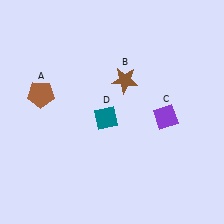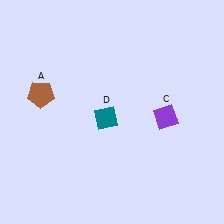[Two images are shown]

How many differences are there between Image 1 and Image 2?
There is 1 difference between the two images.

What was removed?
The brown star (B) was removed in Image 2.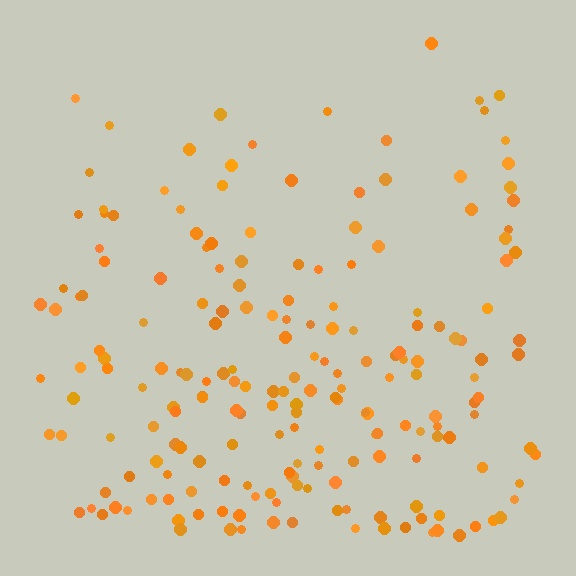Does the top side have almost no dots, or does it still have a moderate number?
Still a moderate number, just noticeably fewer than the bottom.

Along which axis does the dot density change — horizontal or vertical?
Vertical.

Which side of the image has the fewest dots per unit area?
The top.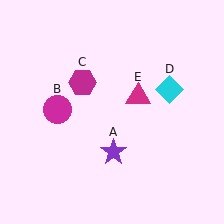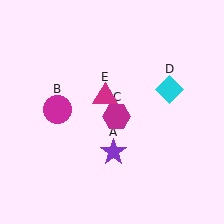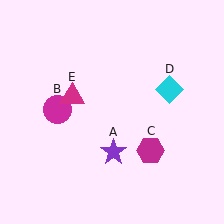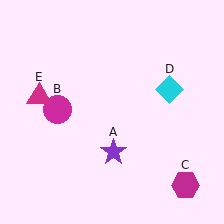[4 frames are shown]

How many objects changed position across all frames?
2 objects changed position: magenta hexagon (object C), magenta triangle (object E).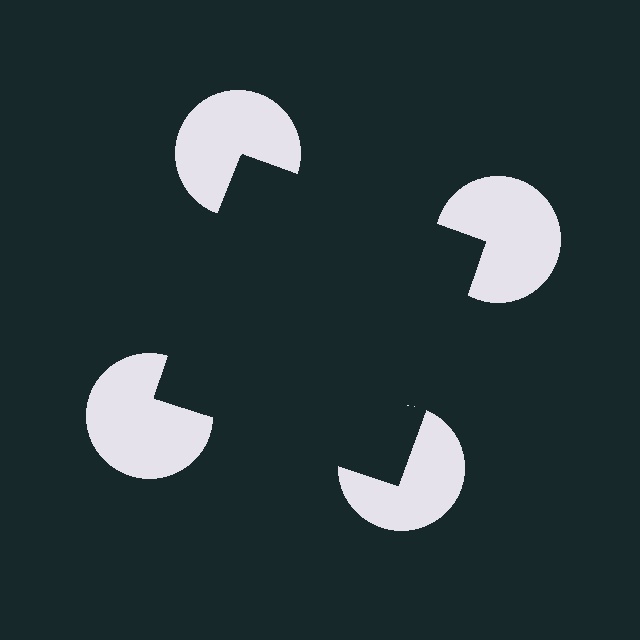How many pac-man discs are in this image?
There are 4 — one at each vertex of the illusory square.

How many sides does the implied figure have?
4 sides.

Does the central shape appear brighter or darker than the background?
It typically appears slightly darker than the background, even though no actual brightness change is drawn.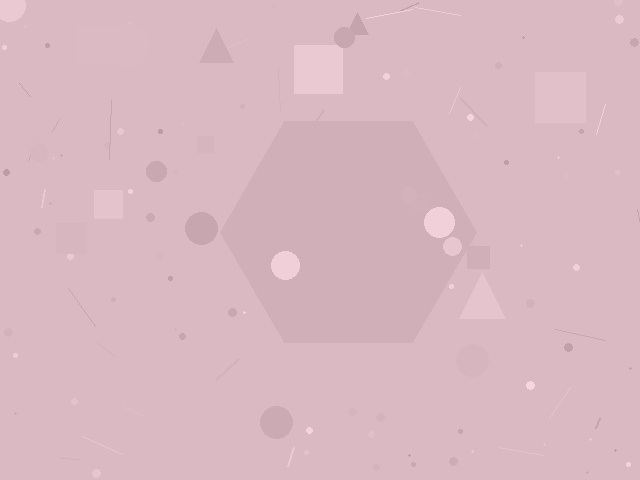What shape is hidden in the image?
A hexagon is hidden in the image.